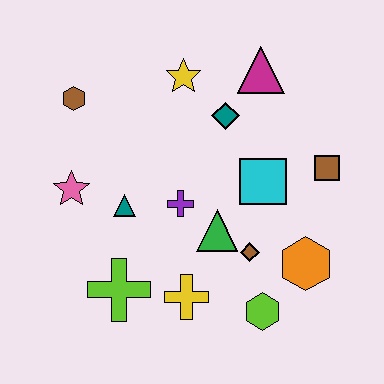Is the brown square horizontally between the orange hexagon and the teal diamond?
No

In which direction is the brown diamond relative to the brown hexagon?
The brown diamond is to the right of the brown hexagon.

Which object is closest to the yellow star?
The teal diamond is closest to the yellow star.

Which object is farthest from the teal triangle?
The brown square is farthest from the teal triangle.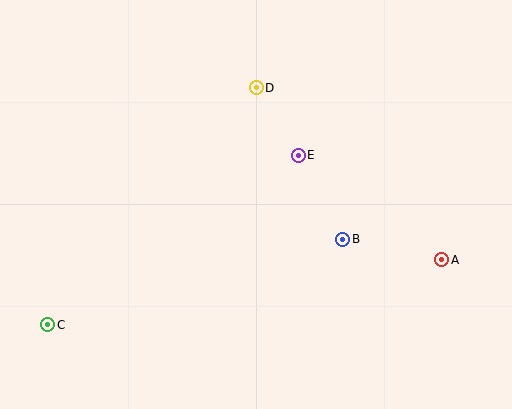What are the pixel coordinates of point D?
Point D is at (256, 88).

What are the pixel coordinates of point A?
Point A is at (442, 260).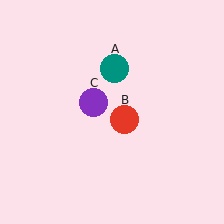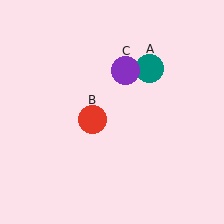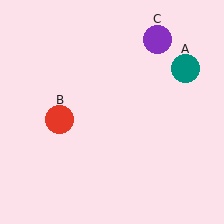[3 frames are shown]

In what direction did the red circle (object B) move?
The red circle (object B) moved left.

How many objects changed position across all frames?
3 objects changed position: teal circle (object A), red circle (object B), purple circle (object C).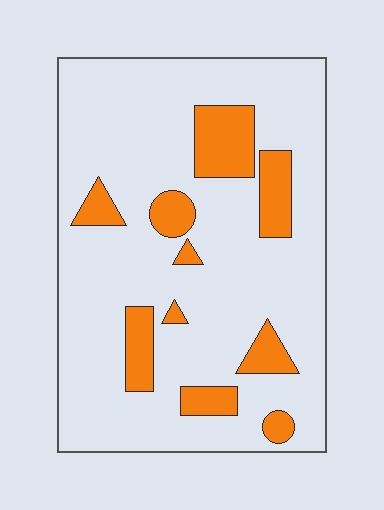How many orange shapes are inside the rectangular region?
10.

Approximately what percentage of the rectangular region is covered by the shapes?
Approximately 15%.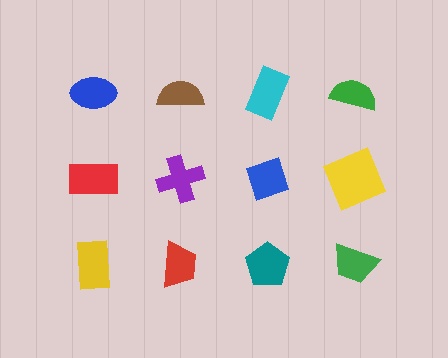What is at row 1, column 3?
A cyan rectangle.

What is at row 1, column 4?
A green semicircle.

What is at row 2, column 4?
A yellow square.